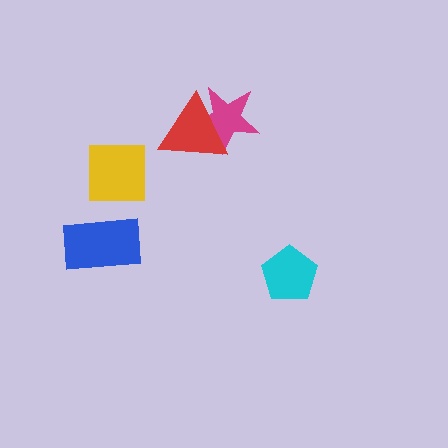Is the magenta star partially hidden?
Yes, it is partially covered by another shape.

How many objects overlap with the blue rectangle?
0 objects overlap with the blue rectangle.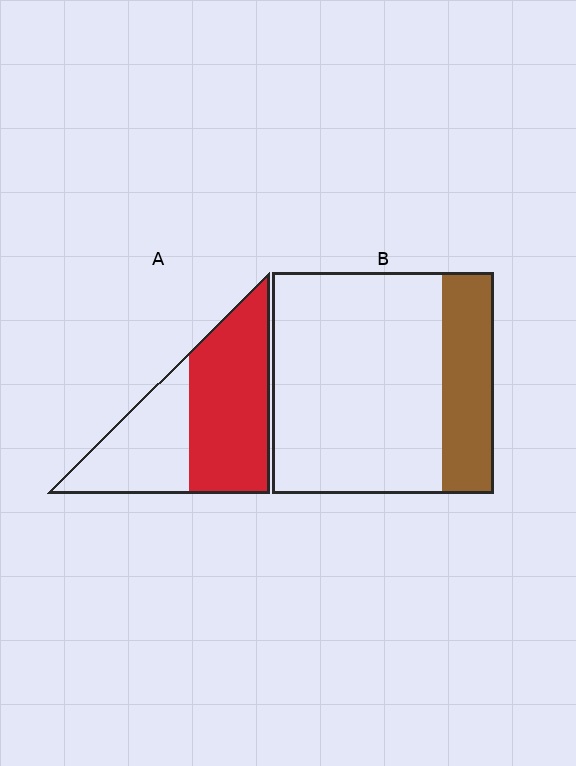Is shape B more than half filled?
No.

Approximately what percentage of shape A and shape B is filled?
A is approximately 60% and B is approximately 25%.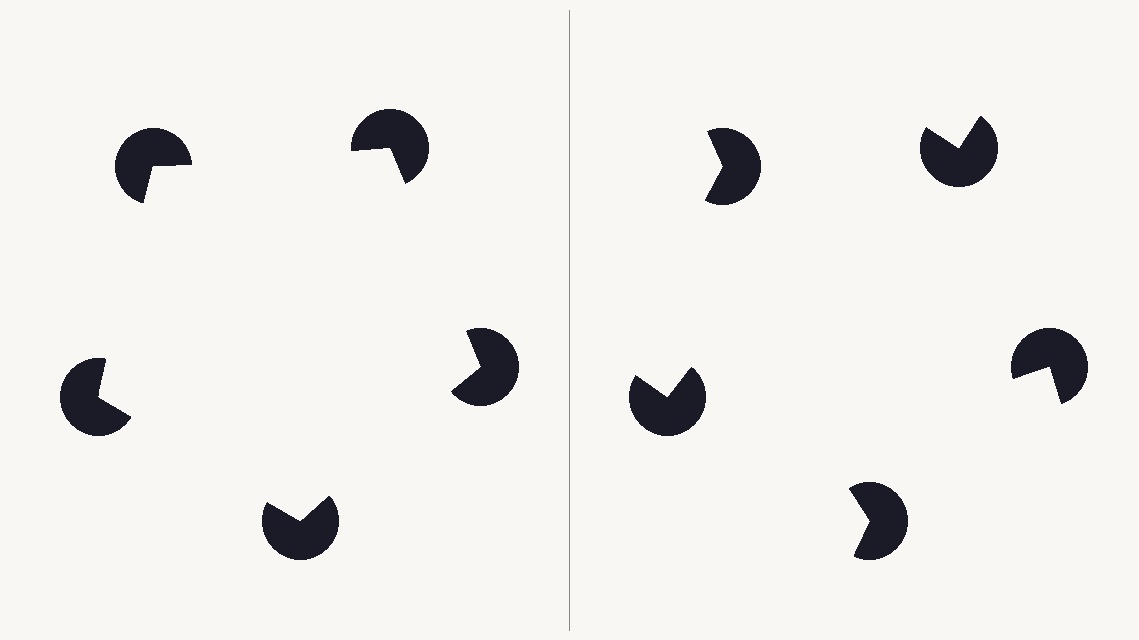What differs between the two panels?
The pac-man discs are positioned identically on both sides; only the wedge orientations differ. On the left they align to a pentagon; on the right they are misaligned.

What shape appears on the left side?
An illusory pentagon.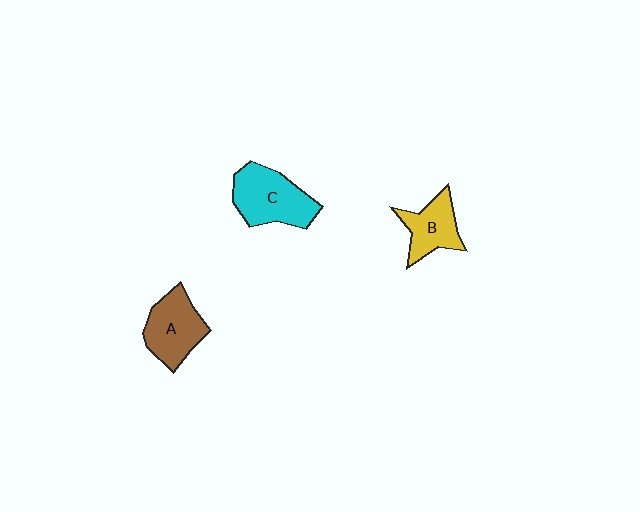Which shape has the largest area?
Shape C (cyan).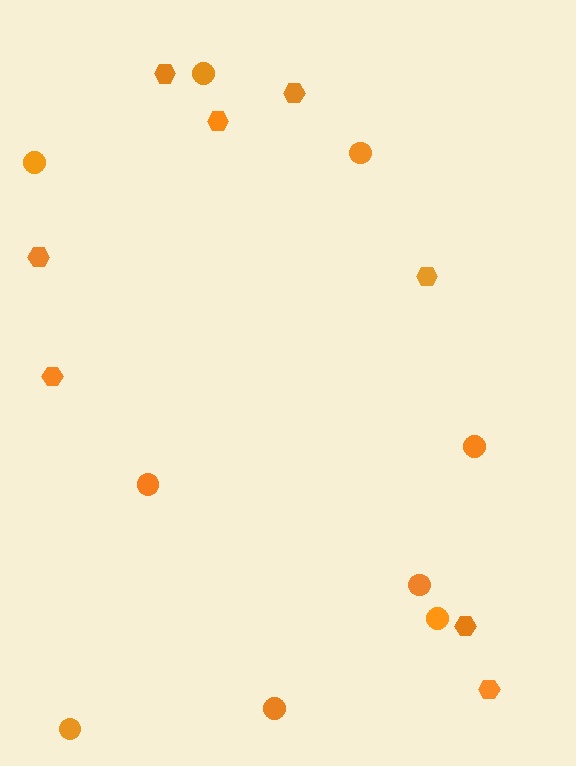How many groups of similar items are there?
There are 2 groups: one group of hexagons (8) and one group of circles (9).